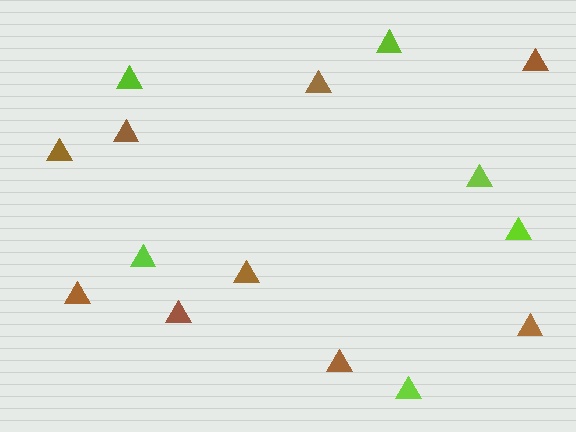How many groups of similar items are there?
There are 2 groups: one group of lime triangles (6) and one group of brown triangles (9).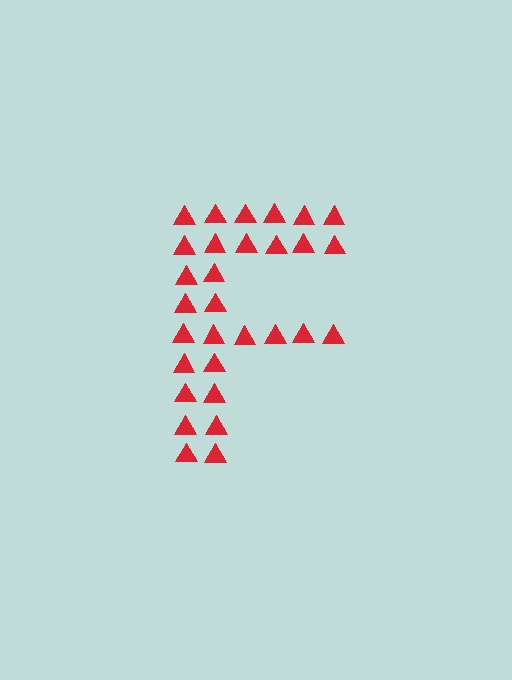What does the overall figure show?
The overall figure shows the letter F.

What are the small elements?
The small elements are triangles.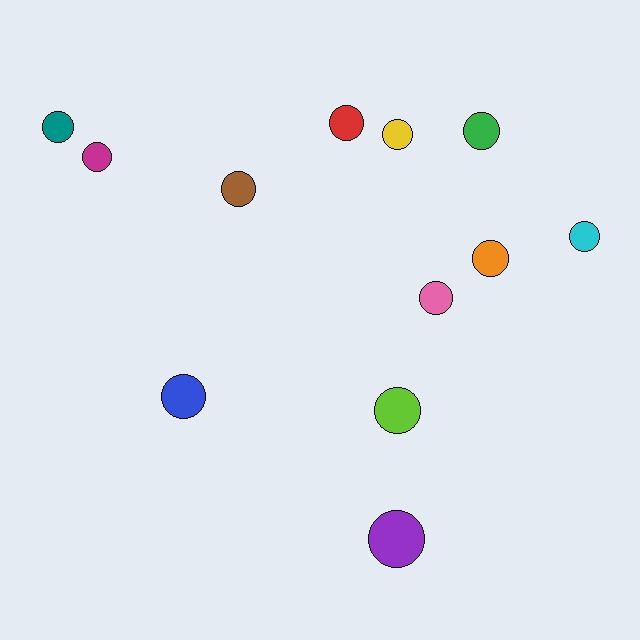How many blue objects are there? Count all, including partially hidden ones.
There is 1 blue object.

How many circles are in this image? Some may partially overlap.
There are 12 circles.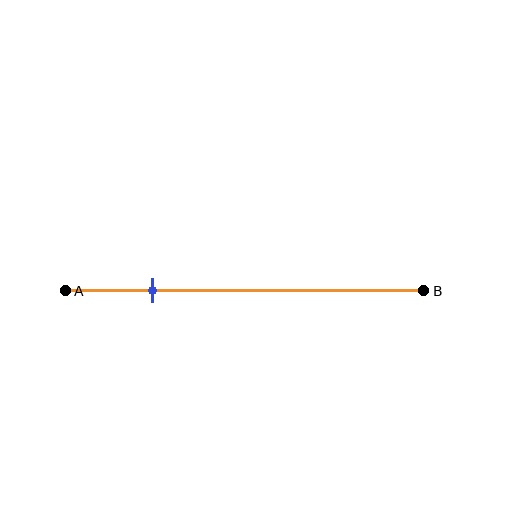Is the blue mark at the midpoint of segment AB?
No, the mark is at about 25% from A, not at the 50% midpoint.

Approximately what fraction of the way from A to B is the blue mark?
The blue mark is approximately 25% of the way from A to B.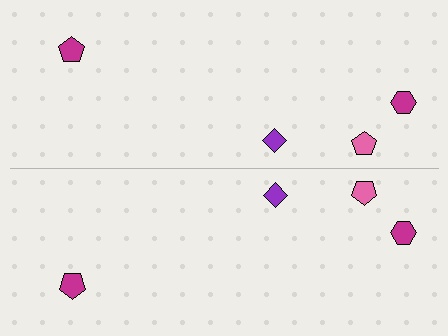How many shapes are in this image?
There are 8 shapes in this image.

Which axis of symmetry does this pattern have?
The pattern has a horizontal axis of symmetry running through the center of the image.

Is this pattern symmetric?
Yes, this pattern has bilateral (reflection) symmetry.